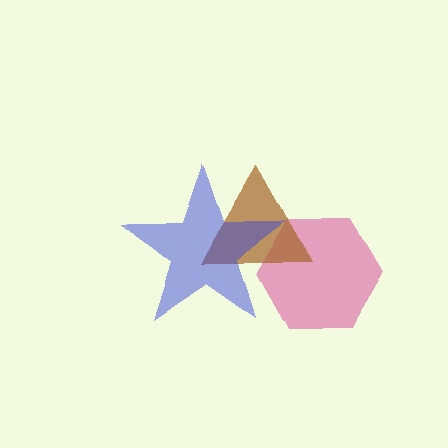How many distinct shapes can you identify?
There are 3 distinct shapes: a magenta hexagon, a brown triangle, a blue star.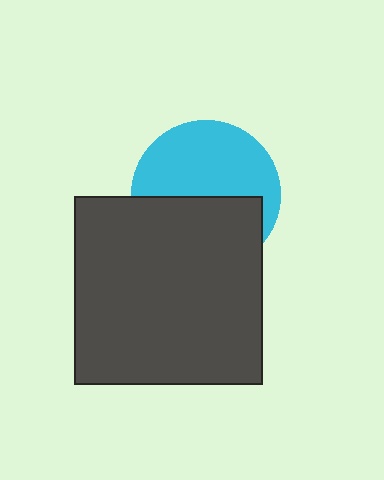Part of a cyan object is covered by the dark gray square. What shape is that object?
It is a circle.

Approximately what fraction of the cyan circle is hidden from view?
Roughly 46% of the cyan circle is hidden behind the dark gray square.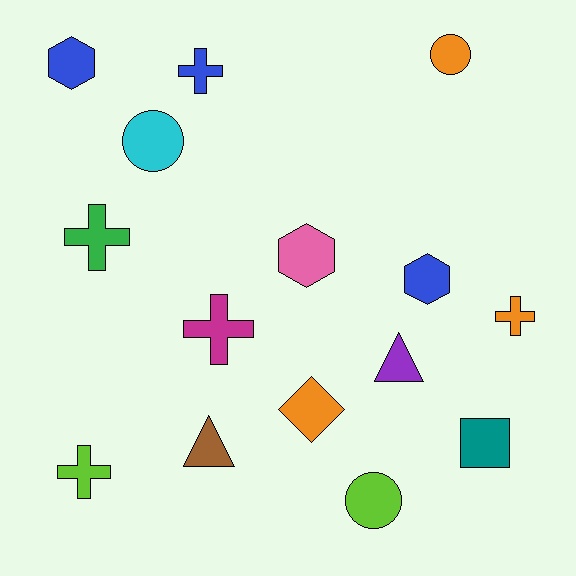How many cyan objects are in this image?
There is 1 cyan object.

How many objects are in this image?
There are 15 objects.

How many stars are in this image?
There are no stars.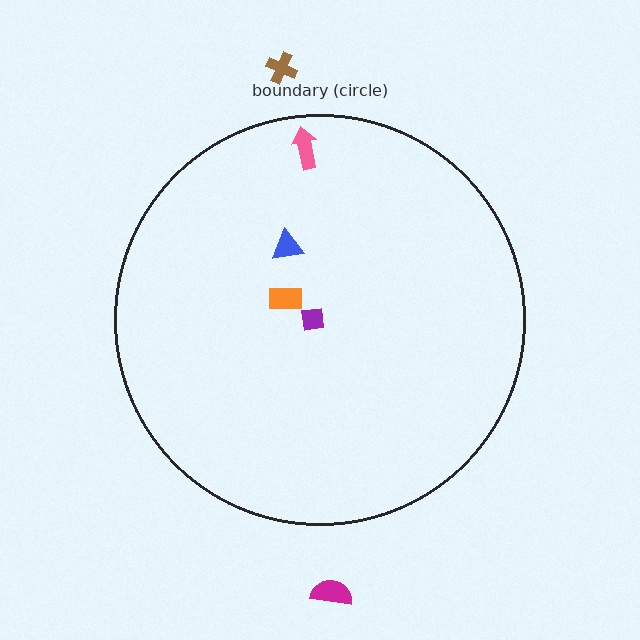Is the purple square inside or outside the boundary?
Inside.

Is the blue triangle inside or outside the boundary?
Inside.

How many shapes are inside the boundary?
4 inside, 2 outside.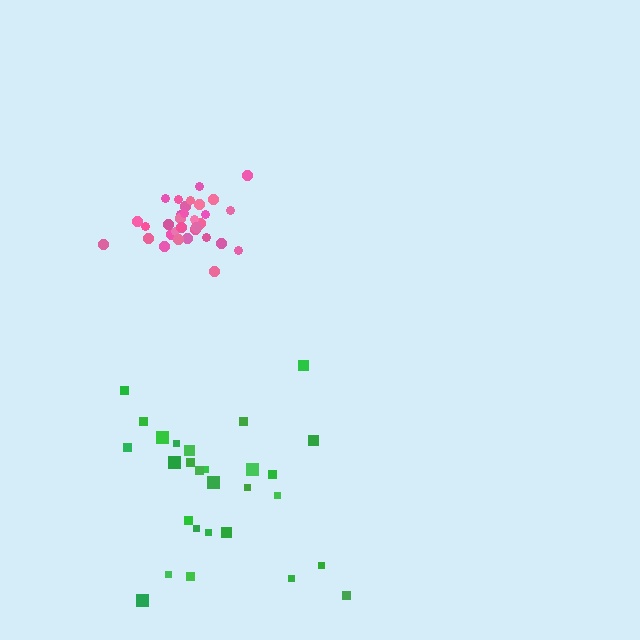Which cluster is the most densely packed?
Pink.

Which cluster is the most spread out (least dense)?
Green.